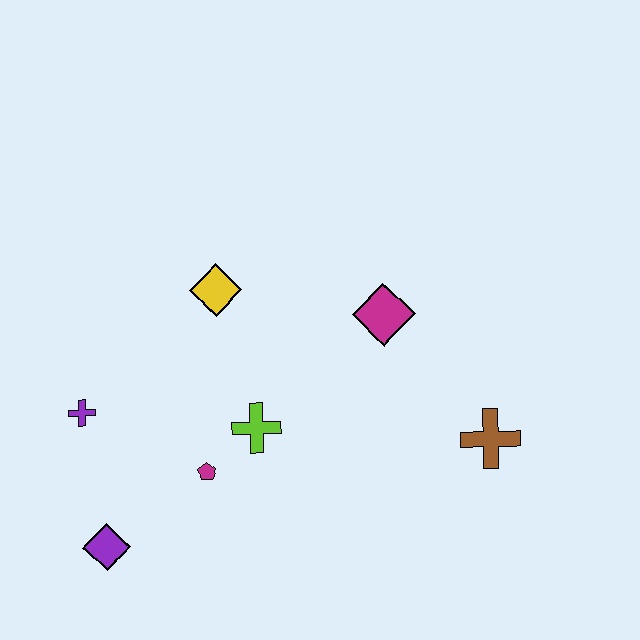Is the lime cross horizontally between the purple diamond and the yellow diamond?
No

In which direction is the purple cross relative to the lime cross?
The purple cross is to the left of the lime cross.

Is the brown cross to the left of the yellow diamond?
No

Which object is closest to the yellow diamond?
The lime cross is closest to the yellow diamond.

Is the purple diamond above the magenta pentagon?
No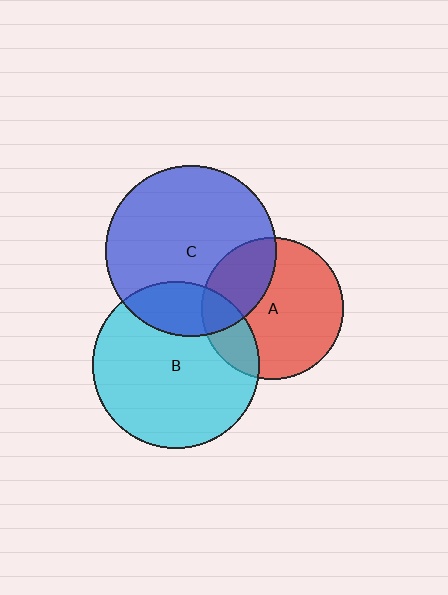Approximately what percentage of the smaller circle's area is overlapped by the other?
Approximately 20%.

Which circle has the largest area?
Circle C (blue).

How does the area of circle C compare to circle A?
Approximately 1.5 times.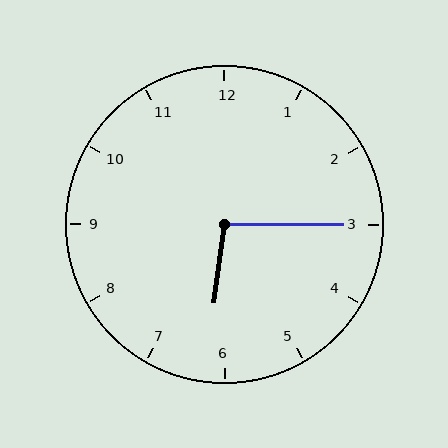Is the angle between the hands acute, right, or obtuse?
It is obtuse.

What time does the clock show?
6:15.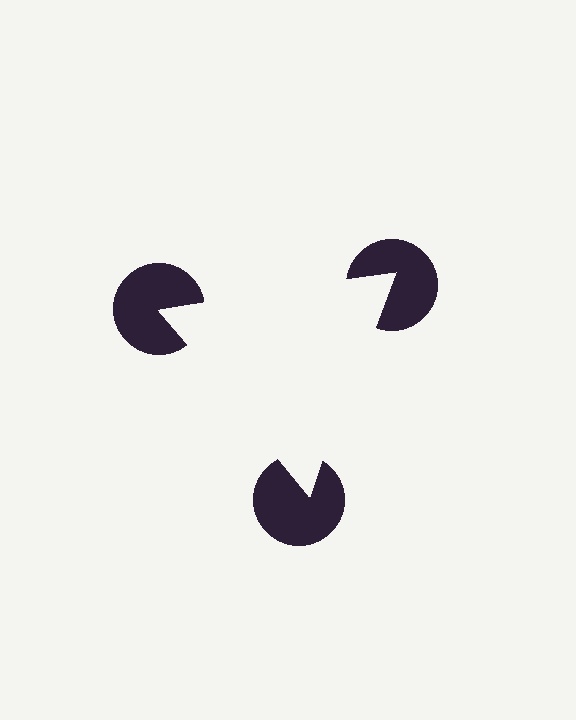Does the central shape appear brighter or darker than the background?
It typically appears slightly brighter than the background, even though no actual brightness change is drawn.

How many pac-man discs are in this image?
There are 3 — one at each vertex of the illusory triangle.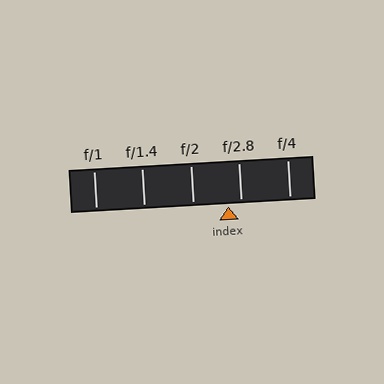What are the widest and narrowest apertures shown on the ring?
The widest aperture shown is f/1 and the narrowest is f/4.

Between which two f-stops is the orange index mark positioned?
The index mark is between f/2 and f/2.8.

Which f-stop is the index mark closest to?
The index mark is closest to f/2.8.